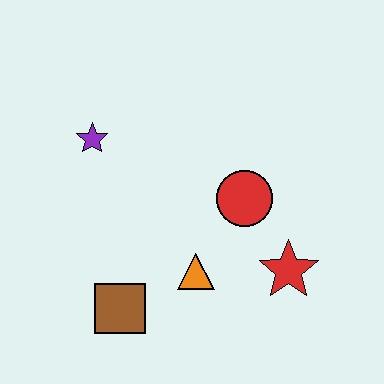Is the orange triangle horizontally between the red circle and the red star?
No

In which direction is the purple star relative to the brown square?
The purple star is above the brown square.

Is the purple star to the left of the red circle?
Yes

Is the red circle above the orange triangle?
Yes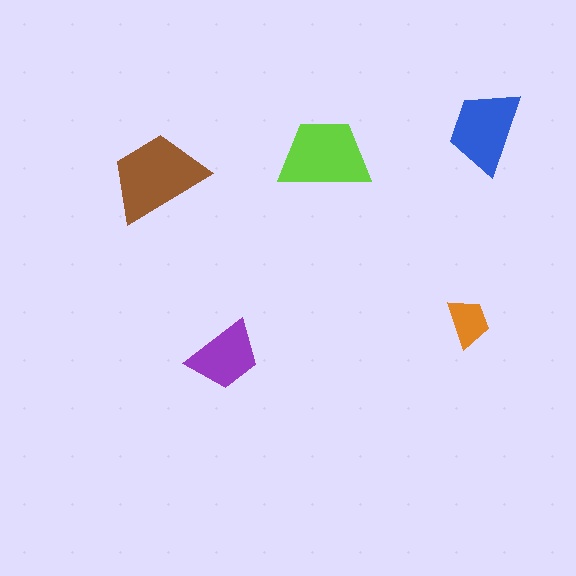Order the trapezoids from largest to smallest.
the brown one, the lime one, the blue one, the purple one, the orange one.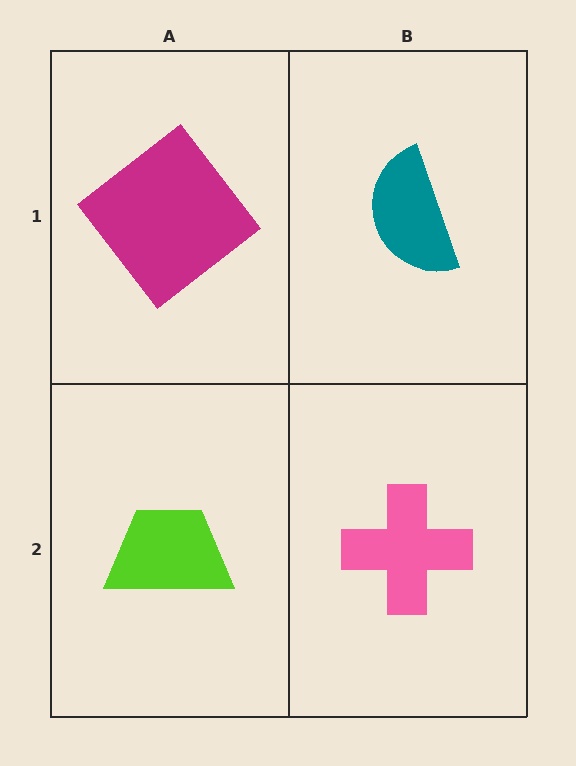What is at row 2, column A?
A lime trapezoid.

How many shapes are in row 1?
2 shapes.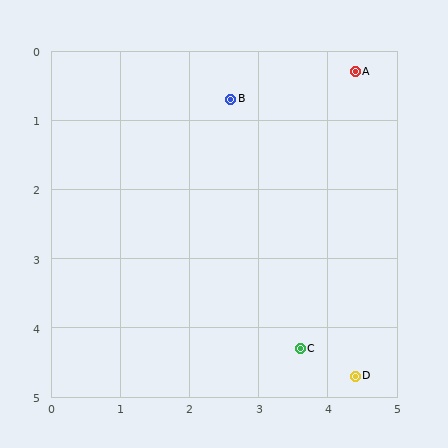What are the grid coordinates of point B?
Point B is at approximately (2.6, 0.7).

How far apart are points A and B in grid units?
Points A and B are about 1.8 grid units apart.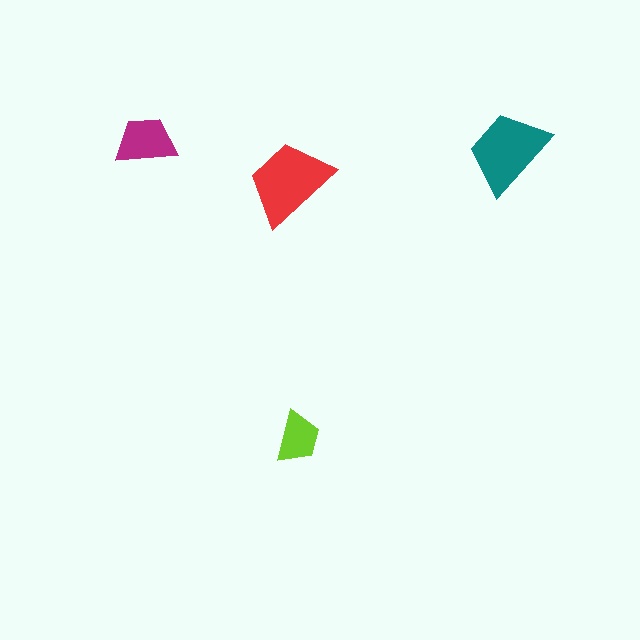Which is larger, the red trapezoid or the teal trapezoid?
The red one.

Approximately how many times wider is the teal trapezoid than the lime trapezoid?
About 1.5 times wider.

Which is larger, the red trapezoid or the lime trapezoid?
The red one.